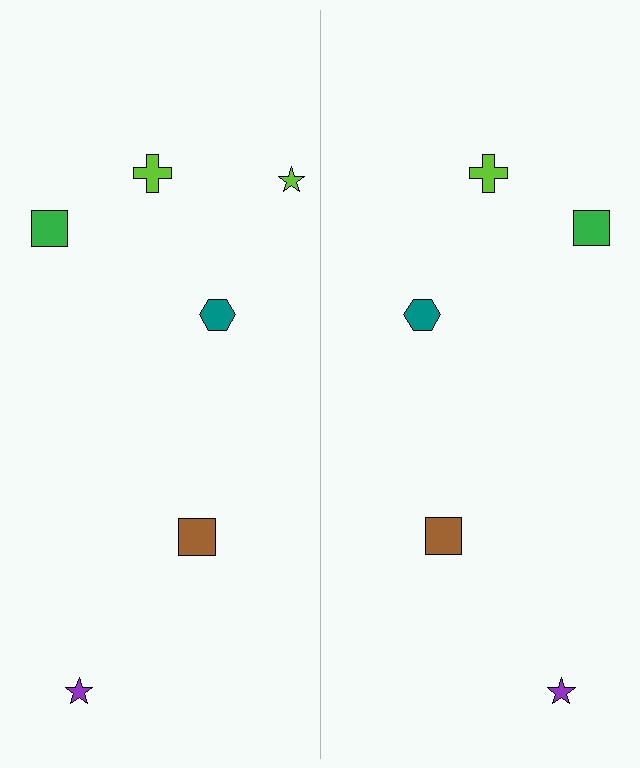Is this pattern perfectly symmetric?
No, the pattern is not perfectly symmetric. A lime star is missing from the right side.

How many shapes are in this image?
There are 11 shapes in this image.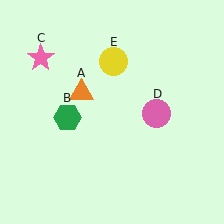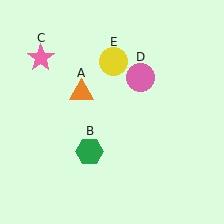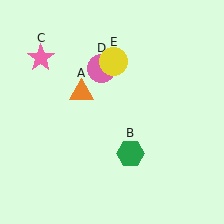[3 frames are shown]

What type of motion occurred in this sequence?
The green hexagon (object B), pink circle (object D) rotated counterclockwise around the center of the scene.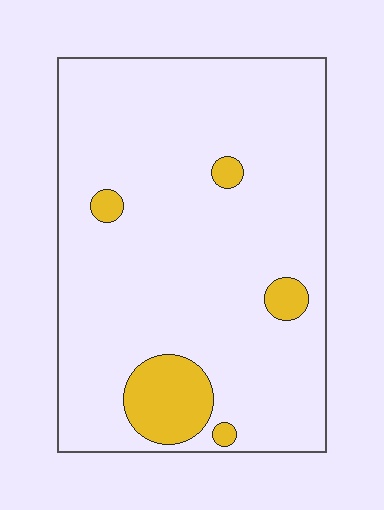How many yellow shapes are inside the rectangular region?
5.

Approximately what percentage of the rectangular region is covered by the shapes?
Approximately 10%.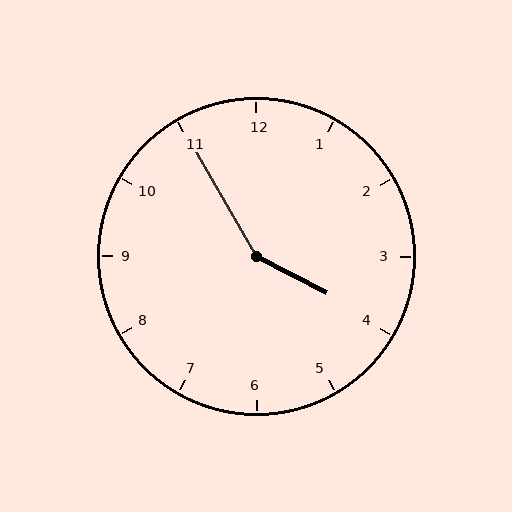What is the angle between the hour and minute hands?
Approximately 148 degrees.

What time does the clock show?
3:55.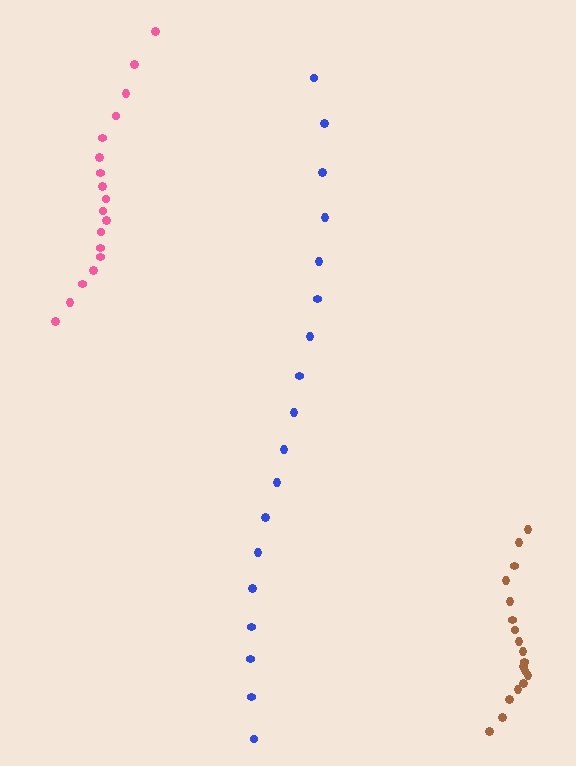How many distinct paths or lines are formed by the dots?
There are 3 distinct paths.